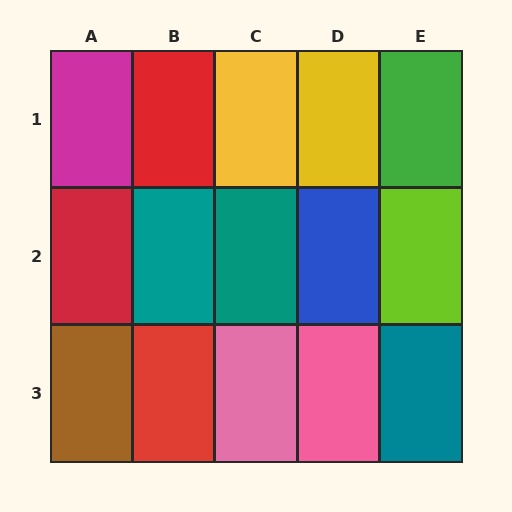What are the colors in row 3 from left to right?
Brown, red, pink, pink, teal.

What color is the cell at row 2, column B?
Teal.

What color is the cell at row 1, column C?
Yellow.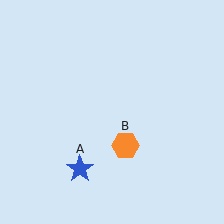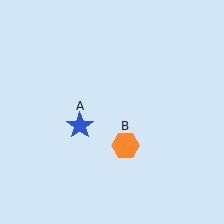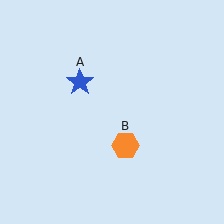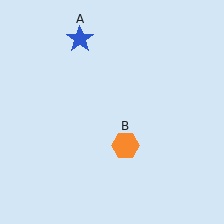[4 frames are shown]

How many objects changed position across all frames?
1 object changed position: blue star (object A).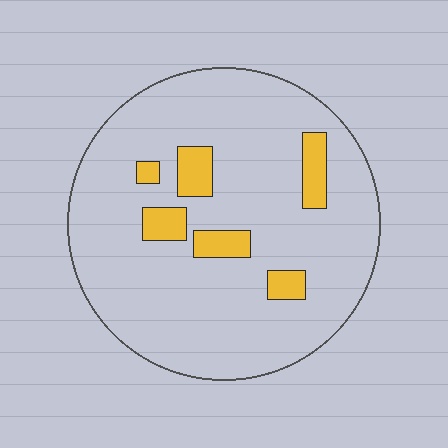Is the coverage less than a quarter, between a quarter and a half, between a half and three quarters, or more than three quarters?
Less than a quarter.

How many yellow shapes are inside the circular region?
6.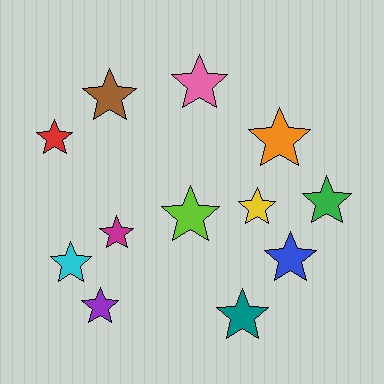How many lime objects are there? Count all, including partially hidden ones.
There is 1 lime object.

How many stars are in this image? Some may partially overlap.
There are 12 stars.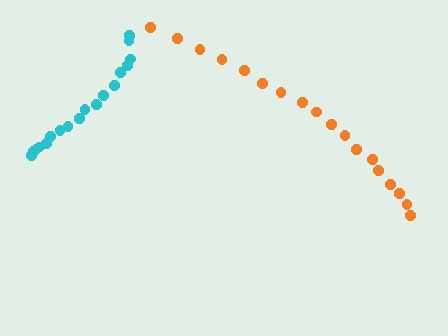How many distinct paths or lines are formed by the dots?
There are 2 distinct paths.